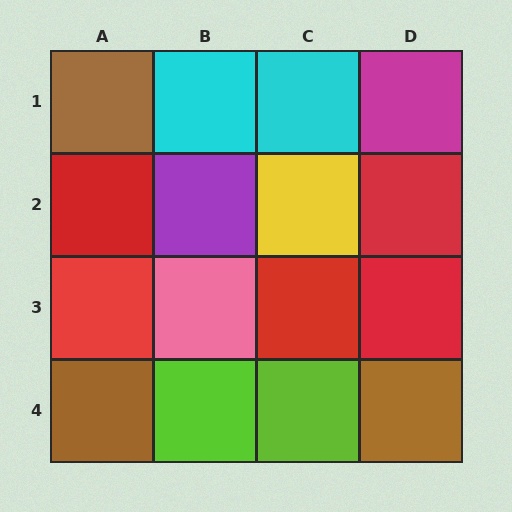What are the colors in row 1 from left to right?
Brown, cyan, cyan, magenta.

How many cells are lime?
2 cells are lime.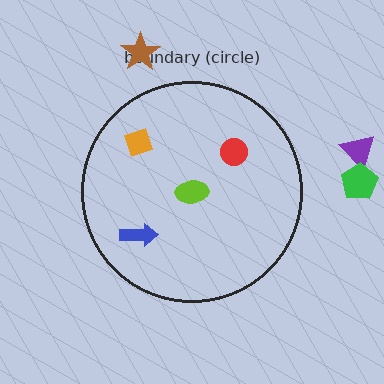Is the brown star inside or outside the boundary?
Outside.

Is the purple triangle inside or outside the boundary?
Outside.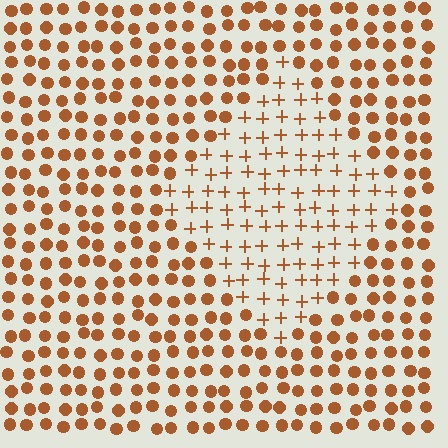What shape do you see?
I see a diamond.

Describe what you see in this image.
The image is filled with small brown elements arranged in a uniform grid. A diamond-shaped region contains plus signs, while the surrounding area contains circles. The boundary is defined purely by the change in element shape.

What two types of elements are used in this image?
The image uses plus signs inside the diamond region and circles outside it.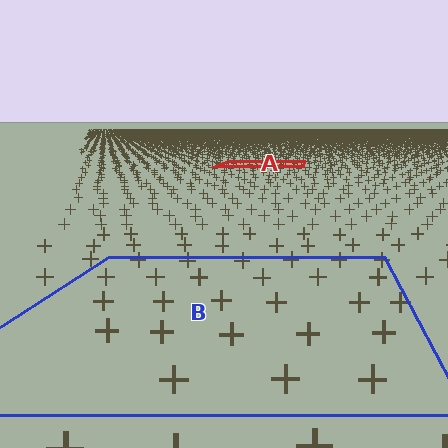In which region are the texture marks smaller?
The texture marks are smaller in region A, because it is farther away.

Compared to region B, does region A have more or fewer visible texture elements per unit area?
Region A has more texture elements per unit area — they are packed more densely because it is farther away.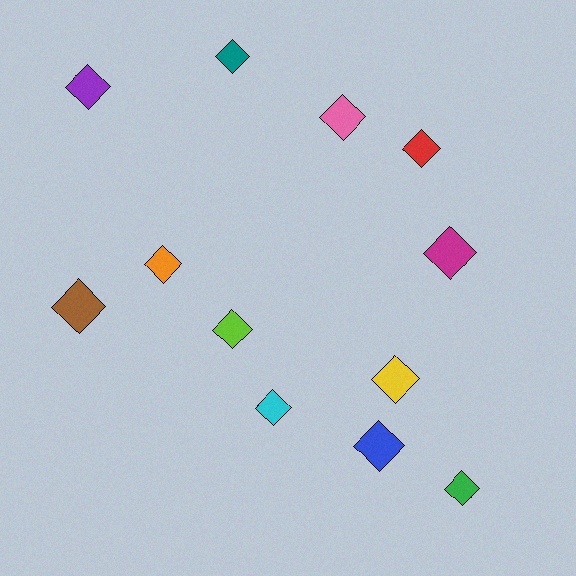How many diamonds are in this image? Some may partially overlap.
There are 12 diamonds.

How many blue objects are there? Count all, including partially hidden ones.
There is 1 blue object.